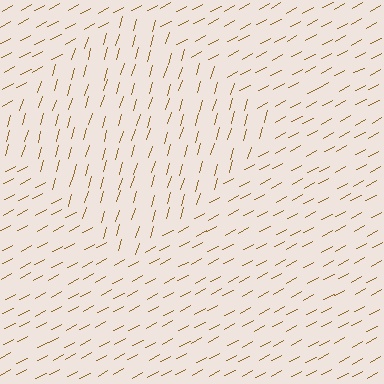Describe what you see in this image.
The image is filled with small brown line segments. A diamond region in the image has lines oriented differently from the surrounding lines, creating a visible texture boundary.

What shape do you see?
I see a diamond.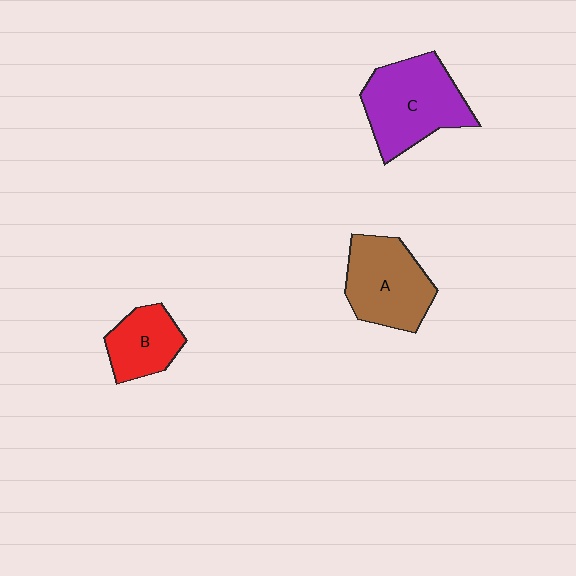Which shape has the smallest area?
Shape B (red).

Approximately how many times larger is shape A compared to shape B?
Approximately 1.5 times.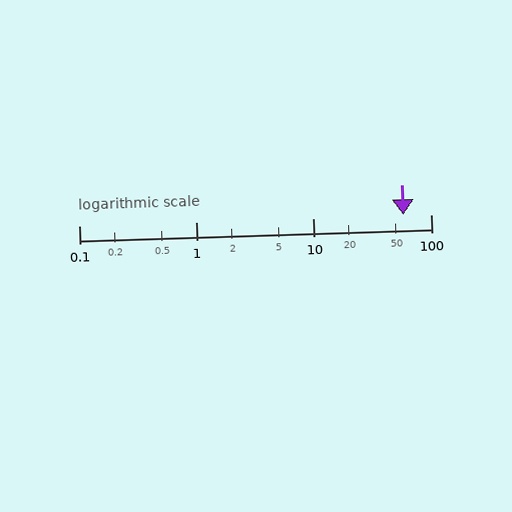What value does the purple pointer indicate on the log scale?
The pointer indicates approximately 58.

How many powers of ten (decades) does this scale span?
The scale spans 3 decades, from 0.1 to 100.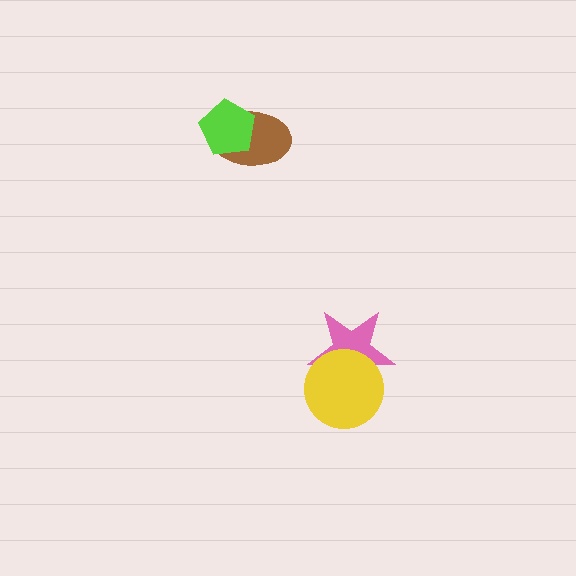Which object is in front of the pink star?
The yellow circle is in front of the pink star.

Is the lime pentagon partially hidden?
No, no other shape covers it.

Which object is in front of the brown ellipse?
The lime pentagon is in front of the brown ellipse.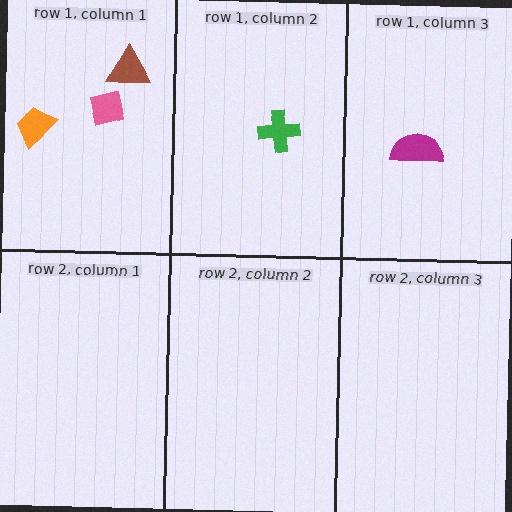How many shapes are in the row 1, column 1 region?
3.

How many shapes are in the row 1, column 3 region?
1.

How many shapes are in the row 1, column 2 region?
1.